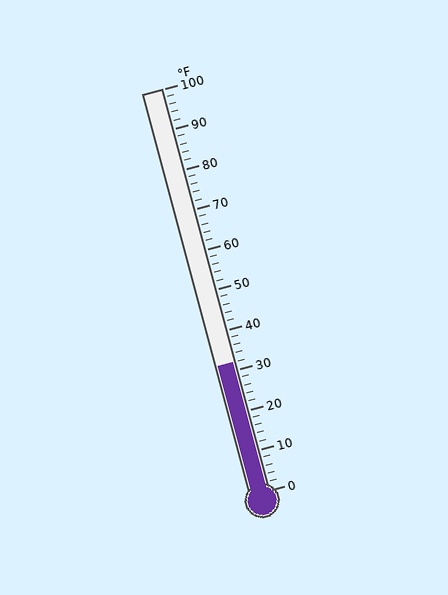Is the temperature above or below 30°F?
The temperature is above 30°F.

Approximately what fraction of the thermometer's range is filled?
The thermometer is filled to approximately 30% of its range.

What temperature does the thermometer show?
The thermometer shows approximately 32°F.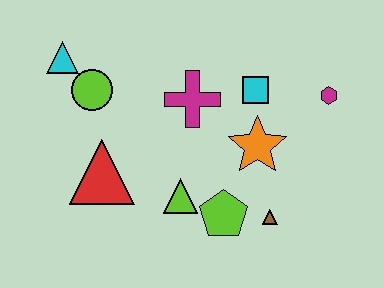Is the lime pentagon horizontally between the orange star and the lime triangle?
Yes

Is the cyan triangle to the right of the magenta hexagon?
No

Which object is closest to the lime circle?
The cyan triangle is closest to the lime circle.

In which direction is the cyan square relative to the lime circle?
The cyan square is to the right of the lime circle.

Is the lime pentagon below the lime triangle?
Yes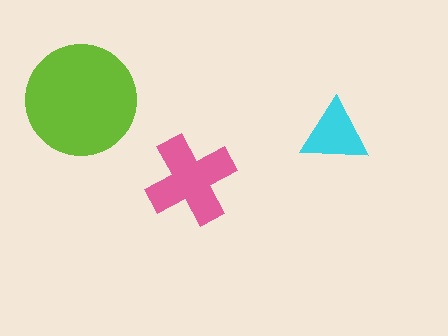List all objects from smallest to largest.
The cyan triangle, the pink cross, the lime circle.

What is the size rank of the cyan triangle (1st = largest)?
3rd.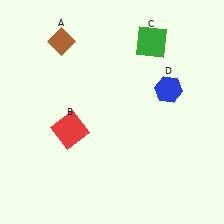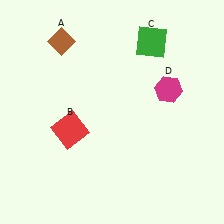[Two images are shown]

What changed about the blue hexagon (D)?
In Image 1, D is blue. In Image 2, it changed to magenta.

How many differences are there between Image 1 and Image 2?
There is 1 difference between the two images.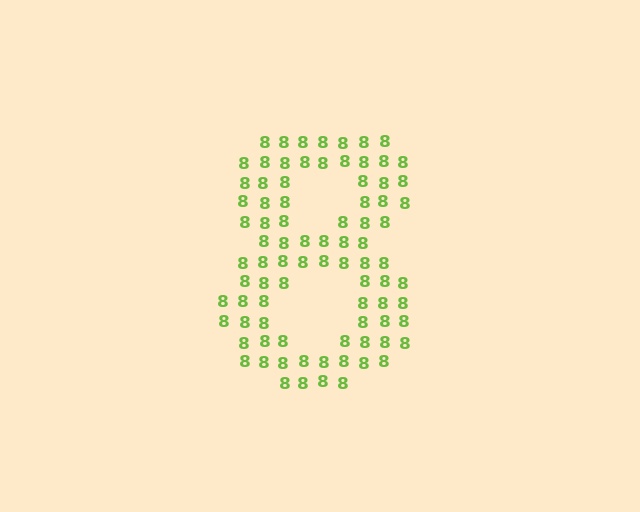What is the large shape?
The large shape is the digit 8.